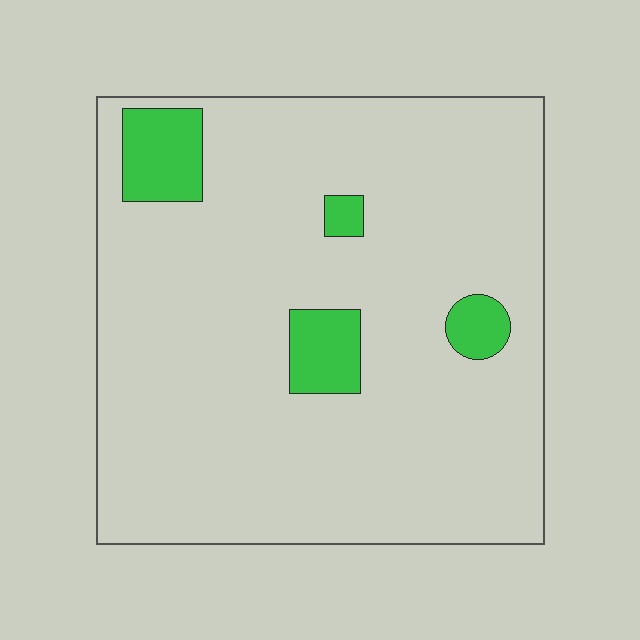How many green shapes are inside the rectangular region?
4.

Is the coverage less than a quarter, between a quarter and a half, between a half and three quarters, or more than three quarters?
Less than a quarter.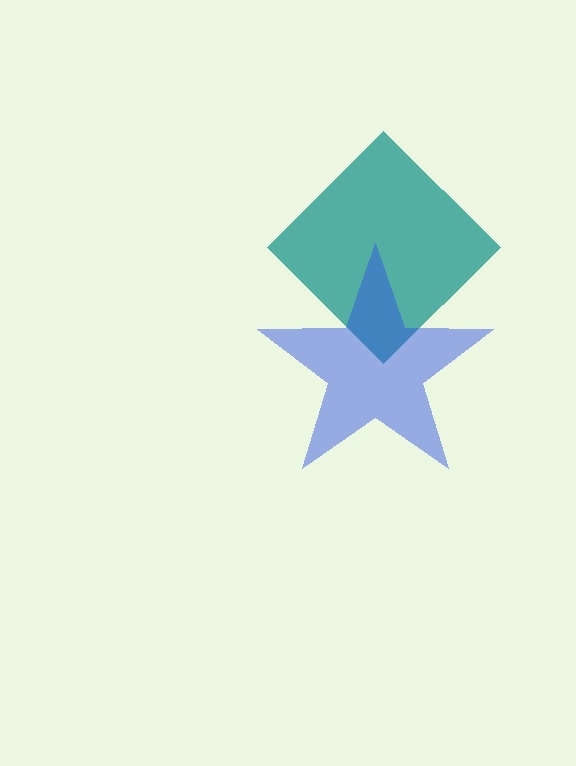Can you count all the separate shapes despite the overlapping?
Yes, there are 2 separate shapes.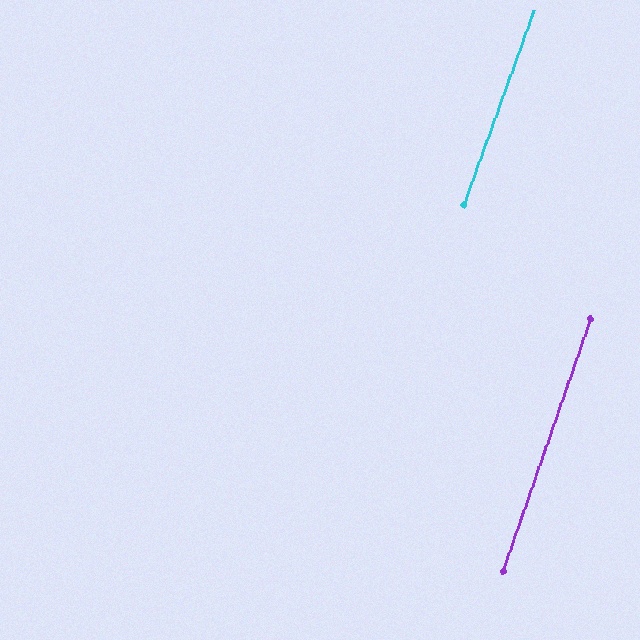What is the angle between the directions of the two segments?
Approximately 1 degree.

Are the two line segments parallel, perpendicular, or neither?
Parallel — their directions differ by only 0.9°.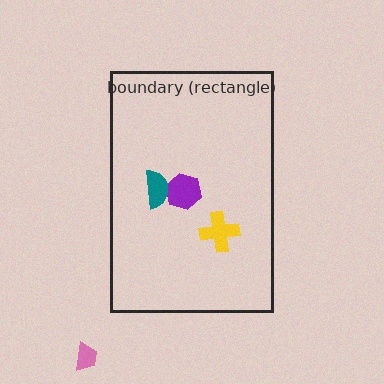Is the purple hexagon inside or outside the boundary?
Inside.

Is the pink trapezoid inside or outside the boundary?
Outside.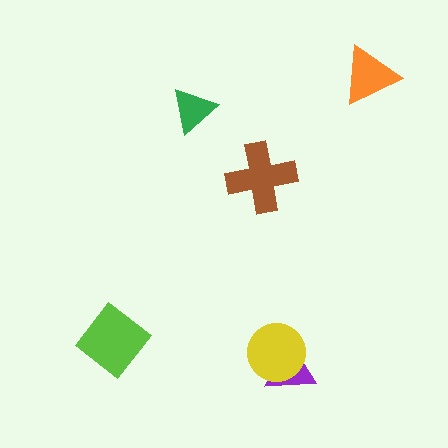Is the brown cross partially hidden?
No, no other shape covers it.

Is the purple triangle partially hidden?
Yes, it is partially covered by another shape.